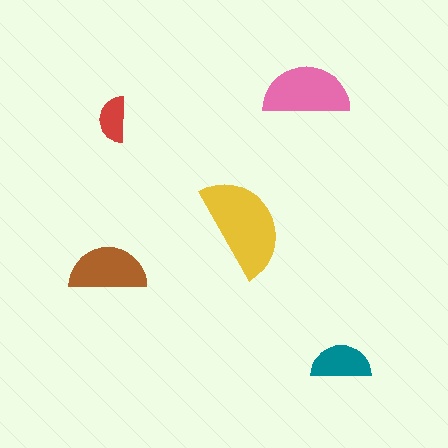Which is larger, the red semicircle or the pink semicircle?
The pink one.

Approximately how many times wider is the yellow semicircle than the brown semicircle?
About 1.5 times wider.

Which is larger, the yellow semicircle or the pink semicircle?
The yellow one.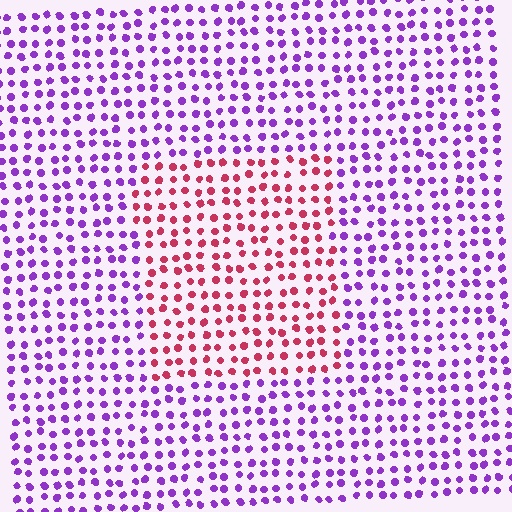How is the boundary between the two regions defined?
The boundary is defined purely by a slight shift in hue (about 66 degrees). Spacing, size, and orientation are identical on both sides.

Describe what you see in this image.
The image is filled with small purple elements in a uniform arrangement. A rectangle-shaped region is visible where the elements are tinted to a slightly different hue, forming a subtle color boundary.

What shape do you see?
I see a rectangle.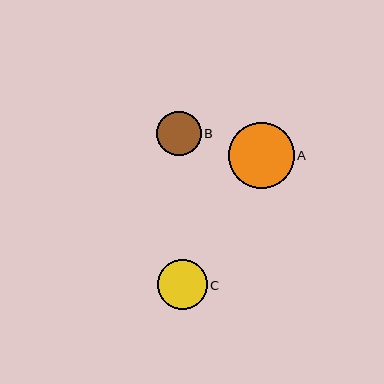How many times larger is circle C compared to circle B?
Circle C is approximately 1.1 times the size of circle B.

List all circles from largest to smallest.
From largest to smallest: A, C, B.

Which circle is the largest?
Circle A is the largest with a size of approximately 66 pixels.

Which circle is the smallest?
Circle B is the smallest with a size of approximately 45 pixels.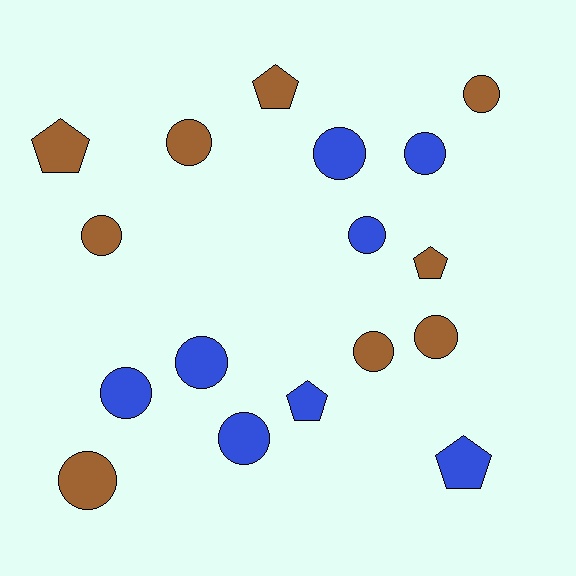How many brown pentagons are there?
There are 3 brown pentagons.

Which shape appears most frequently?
Circle, with 12 objects.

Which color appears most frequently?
Brown, with 9 objects.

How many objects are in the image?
There are 17 objects.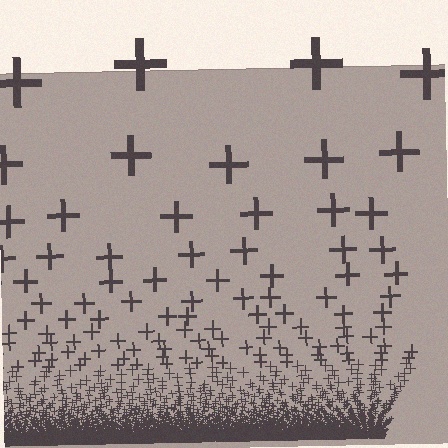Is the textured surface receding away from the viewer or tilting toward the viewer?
The surface appears to tilt toward the viewer. Texture elements get larger and sparser toward the top.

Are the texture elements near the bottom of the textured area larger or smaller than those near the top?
Smaller. The gradient is inverted — elements near the bottom are smaller and denser.